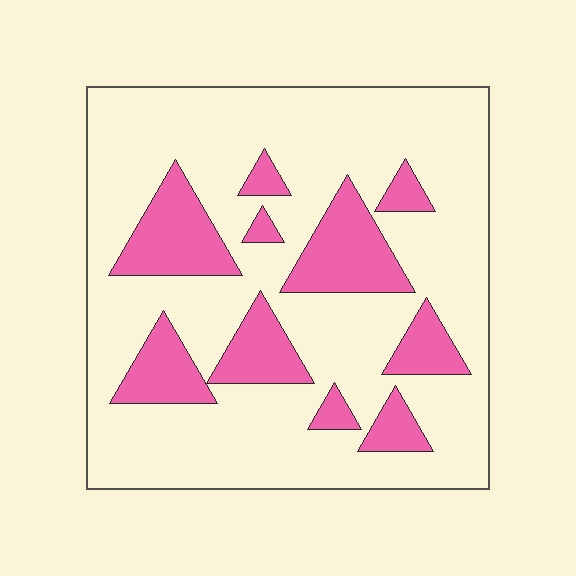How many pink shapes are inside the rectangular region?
10.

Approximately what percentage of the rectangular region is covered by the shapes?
Approximately 25%.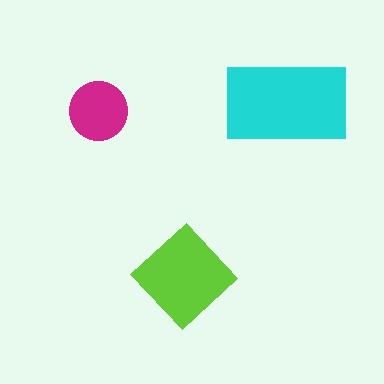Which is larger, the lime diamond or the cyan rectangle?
The cyan rectangle.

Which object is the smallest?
The magenta circle.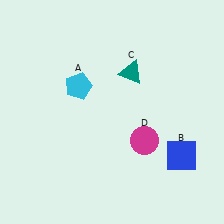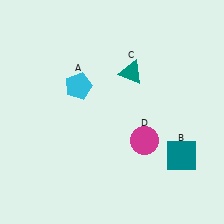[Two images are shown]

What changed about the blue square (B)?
In Image 1, B is blue. In Image 2, it changed to teal.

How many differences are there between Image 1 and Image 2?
There is 1 difference between the two images.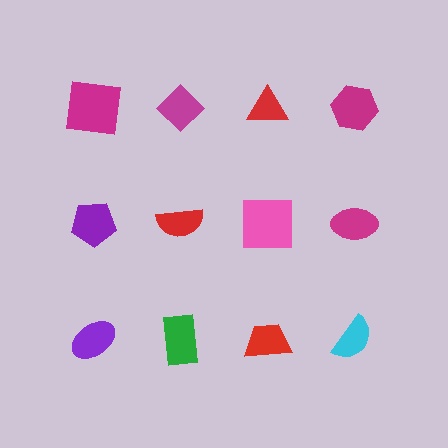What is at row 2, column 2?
A red semicircle.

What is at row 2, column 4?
A magenta ellipse.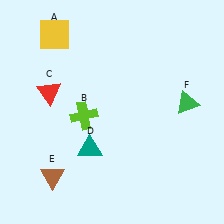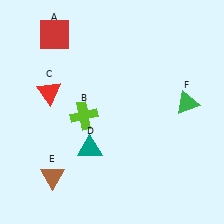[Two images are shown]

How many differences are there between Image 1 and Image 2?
There is 1 difference between the two images.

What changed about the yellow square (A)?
In Image 1, A is yellow. In Image 2, it changed to red.